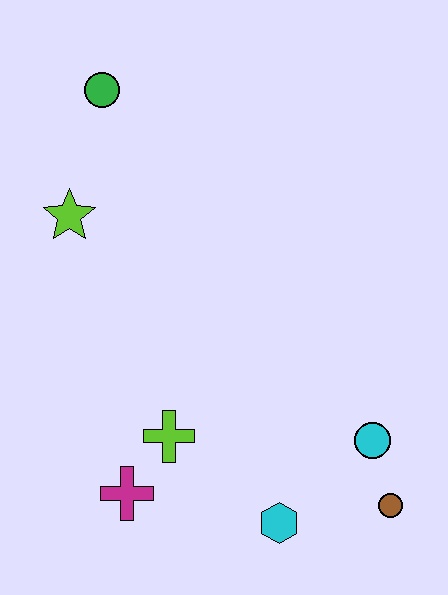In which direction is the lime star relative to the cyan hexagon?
The lime star is above the cyan hexagon.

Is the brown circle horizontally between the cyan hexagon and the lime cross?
No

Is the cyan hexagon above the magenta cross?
No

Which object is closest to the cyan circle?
The brown circle is closest to the cyan circle.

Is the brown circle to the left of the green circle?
No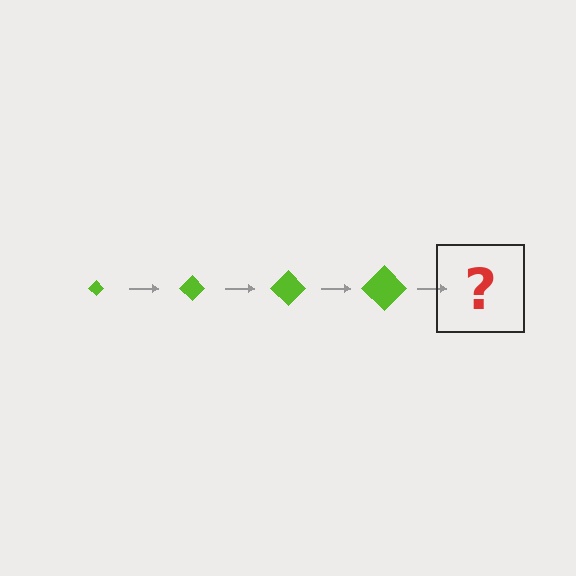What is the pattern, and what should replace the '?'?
The pattern is that the diamond gets progressively larger each step. The '?' should be a lime diamond, larger than the previous one.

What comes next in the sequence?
The next element should be a lime diamond, larger than the previous one.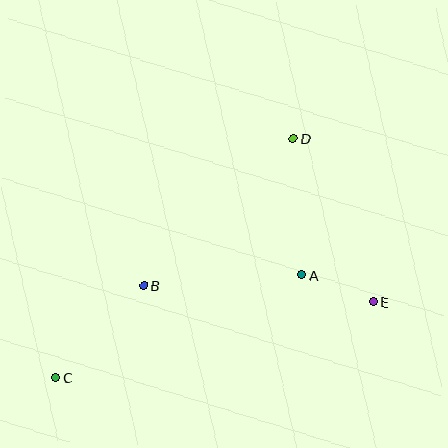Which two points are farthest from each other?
Points C and D are farthest from each other.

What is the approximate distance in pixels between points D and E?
The distance between D and E is approximately 182 pixels.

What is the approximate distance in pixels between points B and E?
The distance between B and E is approximately 230 pixels.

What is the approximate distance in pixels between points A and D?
The distance between A and D is approximately 136 pixels.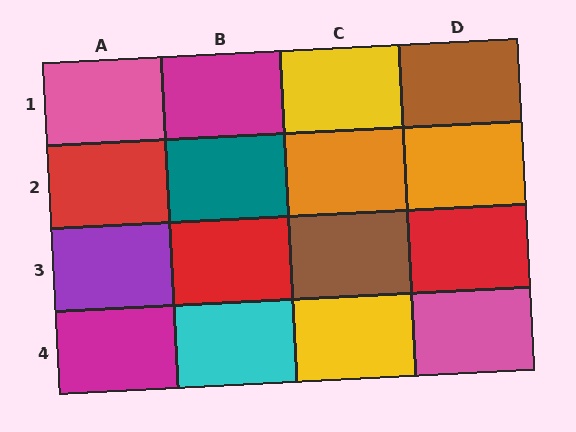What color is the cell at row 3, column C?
Brown.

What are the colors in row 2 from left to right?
Red, teal, orange, orange.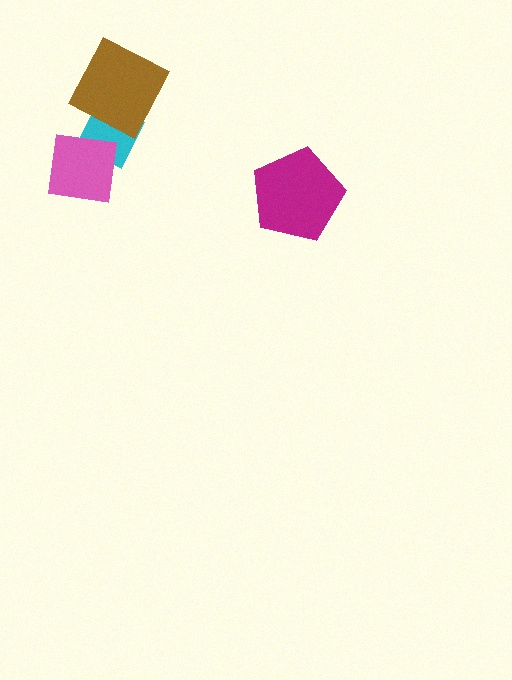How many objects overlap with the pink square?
1 object overlaps with the pink square.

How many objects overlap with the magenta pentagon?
0 objects overlap with the magenta pentagon.